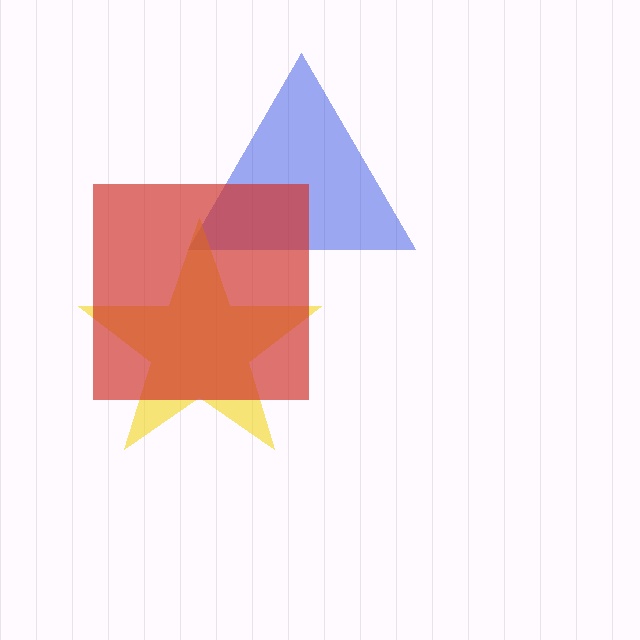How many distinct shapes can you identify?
There are 3 distinct shapes: a blue triangle, a yellow star, a red square.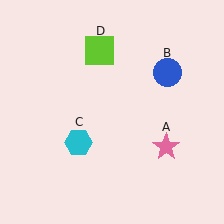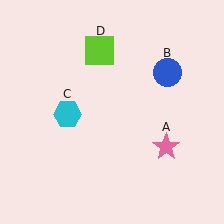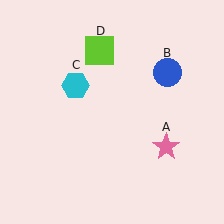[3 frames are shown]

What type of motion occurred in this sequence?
The cyan hexagon (object C) rotated clockwise around the center of the scene.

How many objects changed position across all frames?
1 object changed position: cyan hexagon (object C).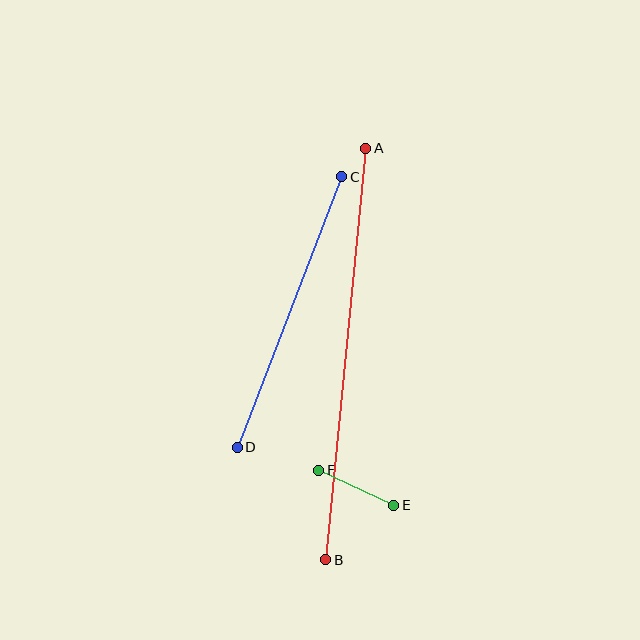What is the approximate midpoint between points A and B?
The midpoint is at approximately (346, 354) pixels.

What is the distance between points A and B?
The distance is approximately 413 pixels.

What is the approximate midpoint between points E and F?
The midpoint is at approximately (356, 488) pixels.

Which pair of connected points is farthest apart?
Points A and B are farthest apart.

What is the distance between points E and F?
The distance is approximately 83 pixels.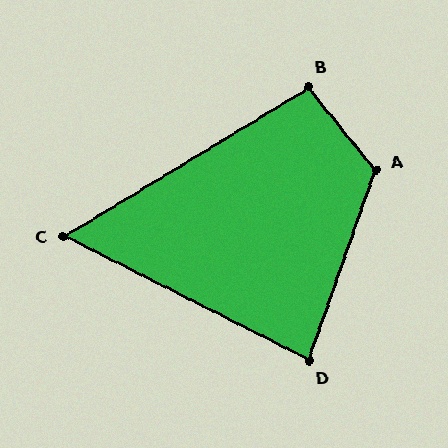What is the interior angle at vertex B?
Approximately 98 degrees (obtuse).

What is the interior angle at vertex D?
Approximately 82 degrees (acute).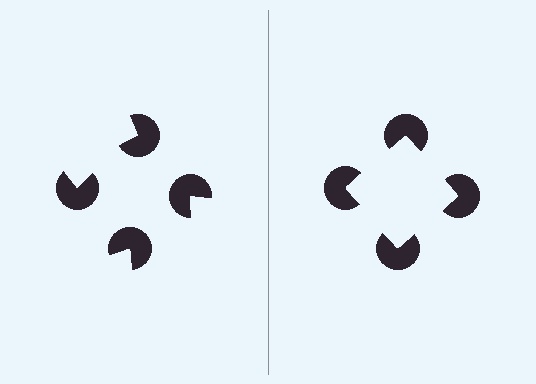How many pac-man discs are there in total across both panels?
8 — 4 on each side.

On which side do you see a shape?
An illusory square appears on the right side. On the left side the wedge cuts are rotated, so no coherent shape forms.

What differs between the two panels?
The pac-man discs are positioned identically on both sides; only the wedge orientations differ. On the right they align to a square; on the left they are misaligned.